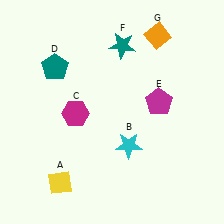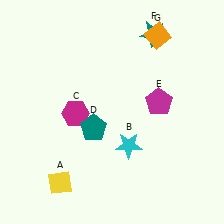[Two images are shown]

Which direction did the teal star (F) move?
The teal star (F) moved right.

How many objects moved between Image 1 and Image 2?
2 objects moved between the two images.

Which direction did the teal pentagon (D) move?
The teal pentagon (D) moved down.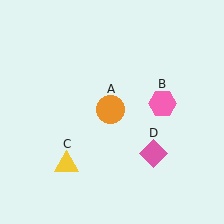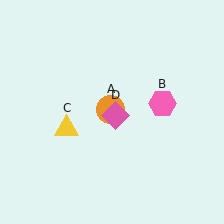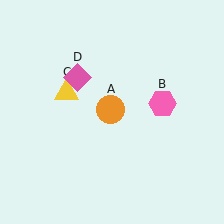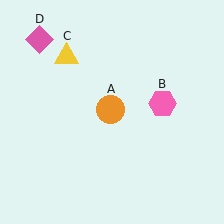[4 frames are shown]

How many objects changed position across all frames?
2 objects changed position: yellow triangle (object C), pink diamond (object D).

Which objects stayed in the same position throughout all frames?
Orange circle (object A) and pink hexagon (object B) remained stationary.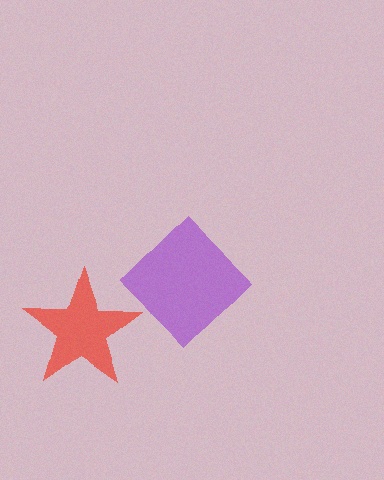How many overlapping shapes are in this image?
There are 2 overlapping shapes in the image.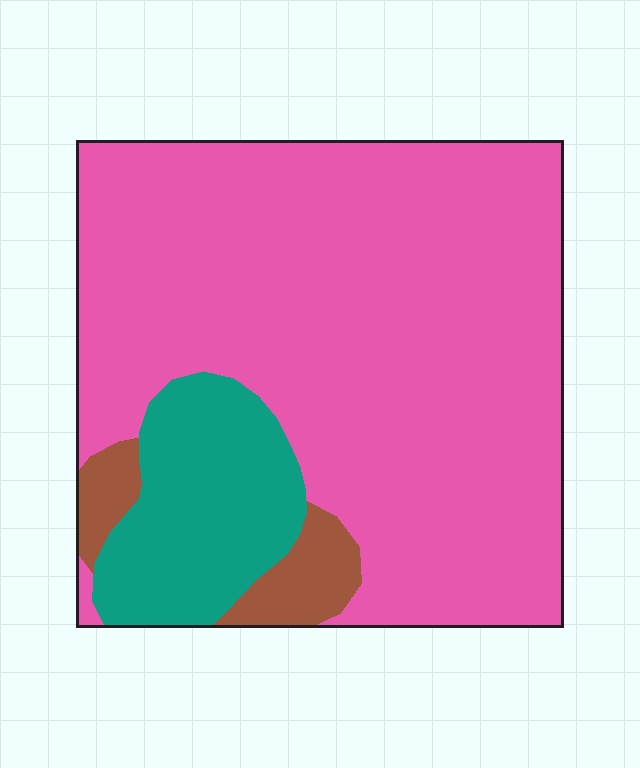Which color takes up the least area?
Brown, at roughly 5%.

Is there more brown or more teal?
Teal.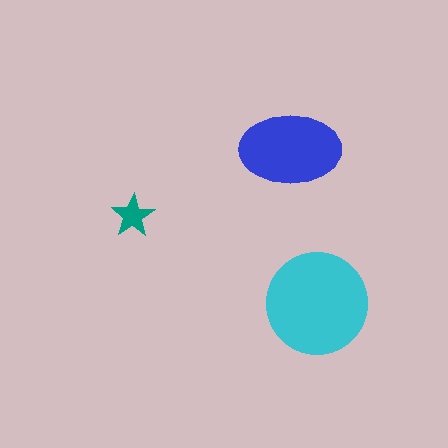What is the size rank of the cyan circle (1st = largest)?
1st.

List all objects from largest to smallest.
The cyan circle, the blue ellipse, the teal star.